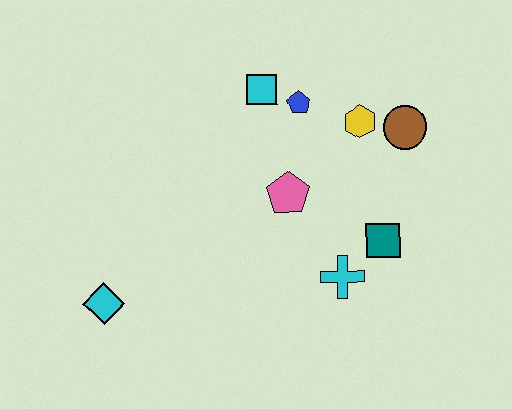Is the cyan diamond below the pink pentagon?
Yes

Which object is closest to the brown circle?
The yellow hexagon is closest to the brown circle.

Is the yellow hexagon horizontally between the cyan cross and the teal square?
Yes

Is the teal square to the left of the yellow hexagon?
No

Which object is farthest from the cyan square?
The cyan diamond is farthest from the cyan square.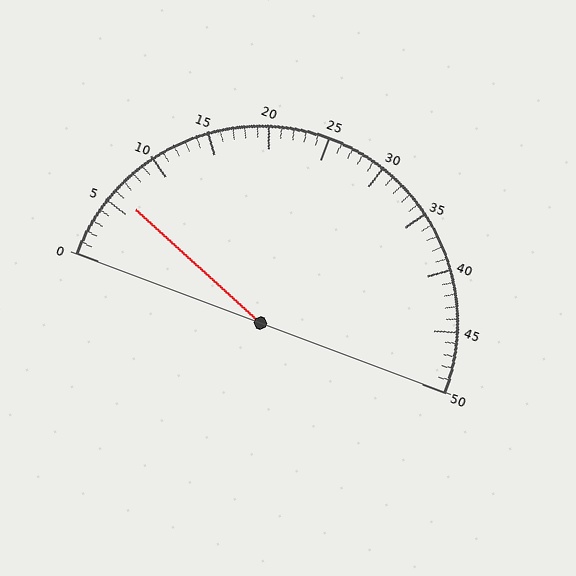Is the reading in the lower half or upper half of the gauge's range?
The reading is in the lower half of the range (0 to 50).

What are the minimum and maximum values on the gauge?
The gauge ranges from 0 to 50.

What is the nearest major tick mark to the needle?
The nearest major tick mark is 5.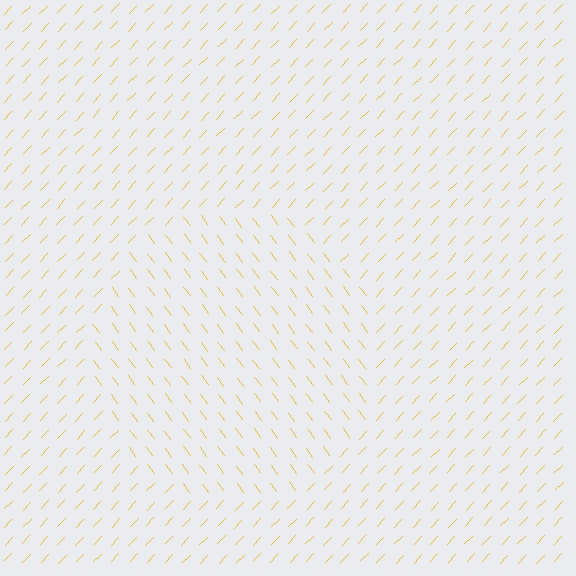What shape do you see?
I see a circle.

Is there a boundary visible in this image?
Yes, there is a texture boundary formed by a change in line orientation.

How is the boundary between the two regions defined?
The boundary is defined purely by a change in line orientation (approximately 80 degrees difference). All lines are the same color and thickness.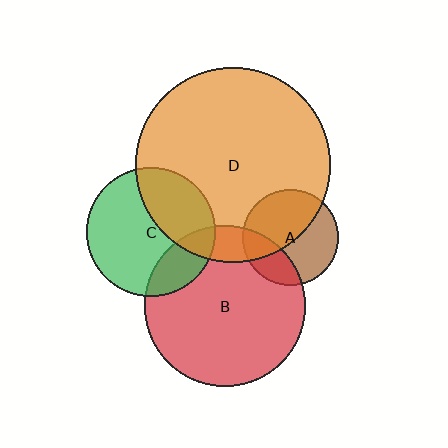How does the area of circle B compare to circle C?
Approximately 1.6 times.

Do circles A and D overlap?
Yes.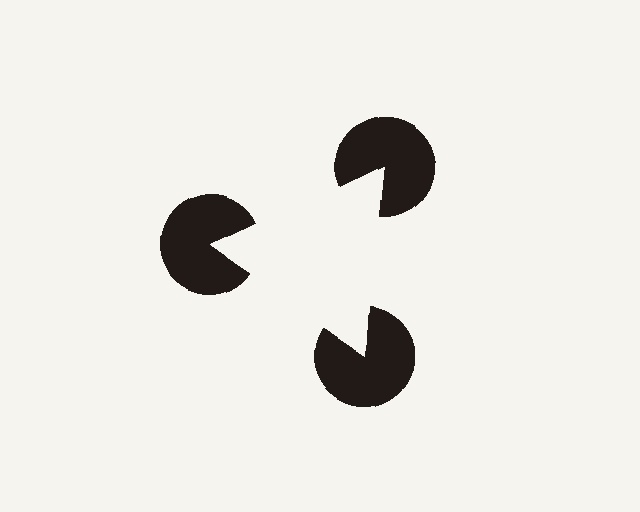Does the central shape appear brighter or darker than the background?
It typically appears slightly brighter than the background, even though no actual brightness change is drawn.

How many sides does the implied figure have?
3 sides.